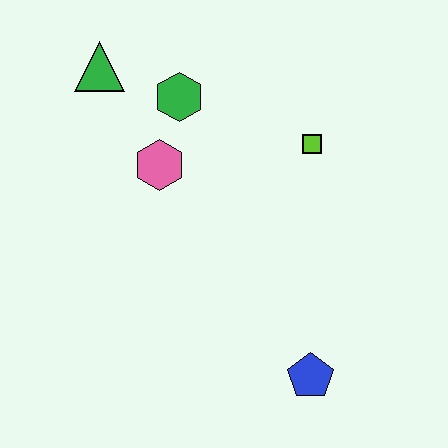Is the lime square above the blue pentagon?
Yes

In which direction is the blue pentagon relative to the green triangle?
The blue pentagon is below the green triangle.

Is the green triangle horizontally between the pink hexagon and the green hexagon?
No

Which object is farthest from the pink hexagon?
The blue pentagon is farthest from the pink hexagon.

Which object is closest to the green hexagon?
The pink hexagon is closest to the green hexagon.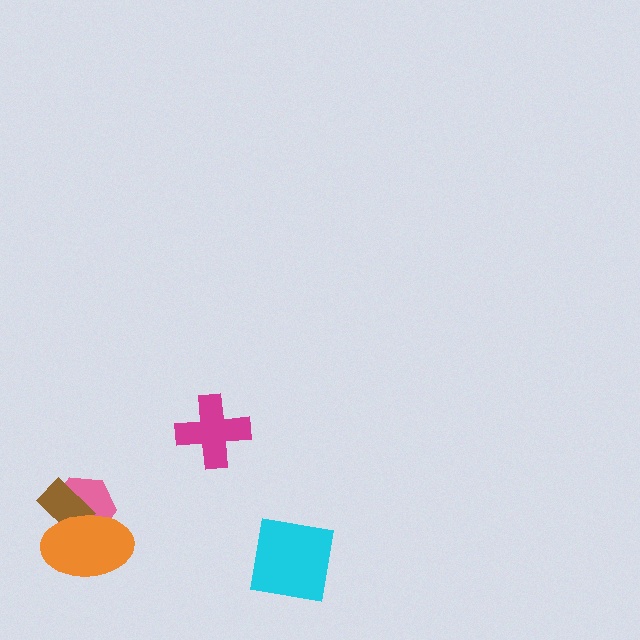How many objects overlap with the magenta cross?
0 objects overlap with the magenta cross.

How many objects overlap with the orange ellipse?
2 objects overlap with the orange ellipse.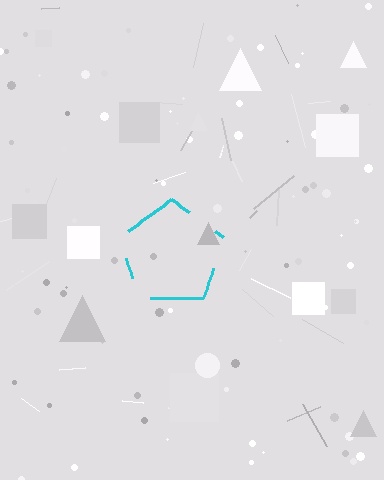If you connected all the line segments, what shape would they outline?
They would outline a pentagon.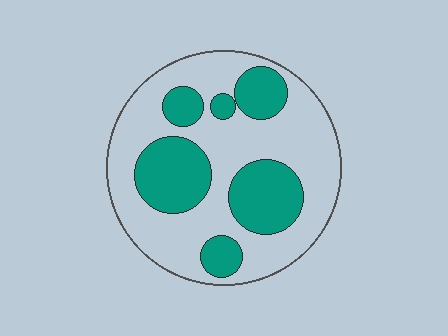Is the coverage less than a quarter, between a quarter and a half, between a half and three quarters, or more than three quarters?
Between a quarter and a half.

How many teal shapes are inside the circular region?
6.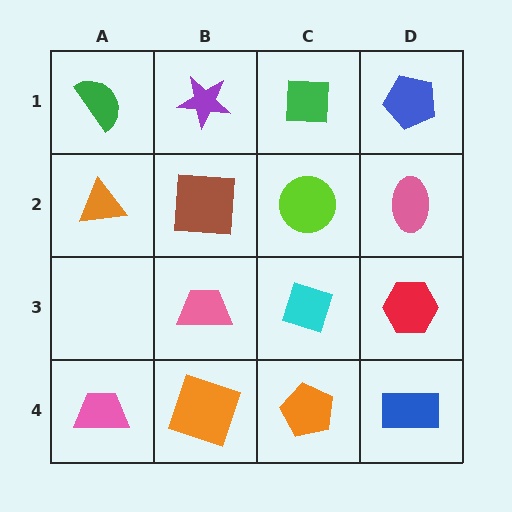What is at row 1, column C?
A green square.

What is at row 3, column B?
A pink trapezoid.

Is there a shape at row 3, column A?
No, that cell is empty.